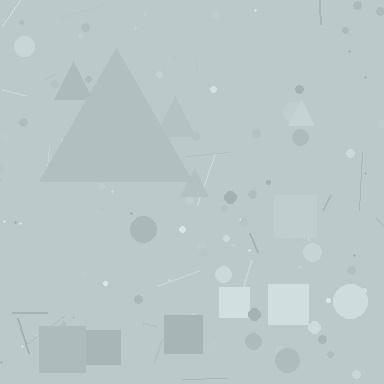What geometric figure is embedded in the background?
A triangle is embedded in the background.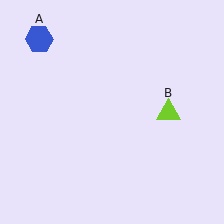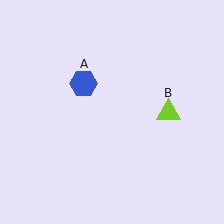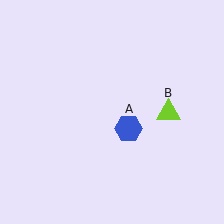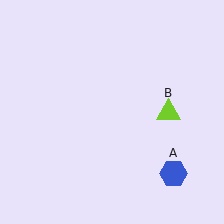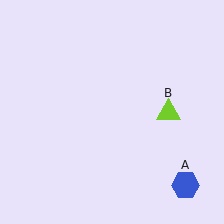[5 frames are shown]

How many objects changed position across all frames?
1 object changed position: blue hexagon (object A).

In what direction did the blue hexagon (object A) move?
The blue hexagon (object A) moved down and to the right.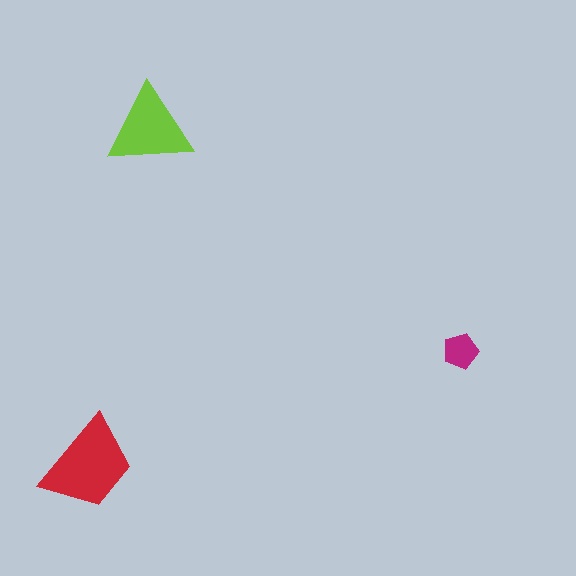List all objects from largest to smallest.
The red trapezoid, the lime triangle, the magenta pentagon.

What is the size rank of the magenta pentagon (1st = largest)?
3rd.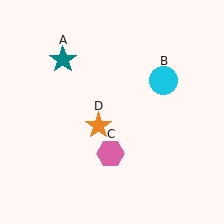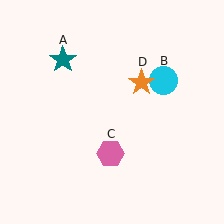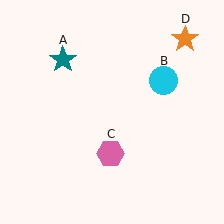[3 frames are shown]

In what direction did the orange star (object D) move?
The orange star (object D) moved up and to the right.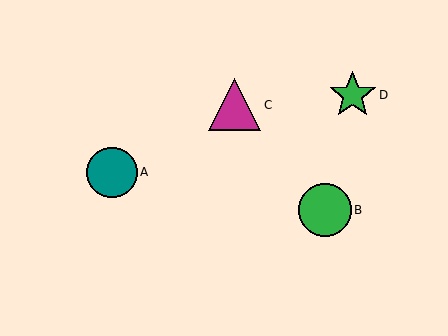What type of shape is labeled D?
Shape D is a green star.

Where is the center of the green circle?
The center of the green circle is at (325, 210).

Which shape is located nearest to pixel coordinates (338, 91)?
The green star (labeled D) at (353, 95) is nearest to that location.